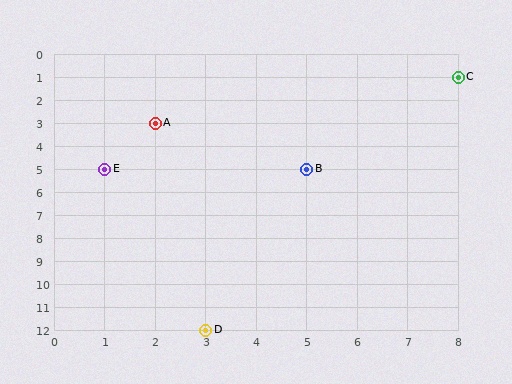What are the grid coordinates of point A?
Point A is at grid coordinates (2, 3).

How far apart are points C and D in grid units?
Points C and D are 5 columns and 11 rows apart (about 12.1 grid units diagonally).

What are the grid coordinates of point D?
Point D is at grid coordinates (3, 12).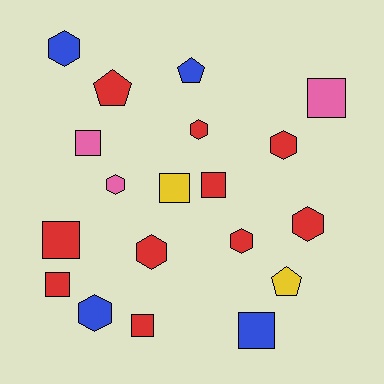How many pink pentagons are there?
There are no pink pentagons.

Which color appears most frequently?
Red, with 10 objects.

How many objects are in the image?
There are 19 objects.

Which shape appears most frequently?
Square, with 8 objects.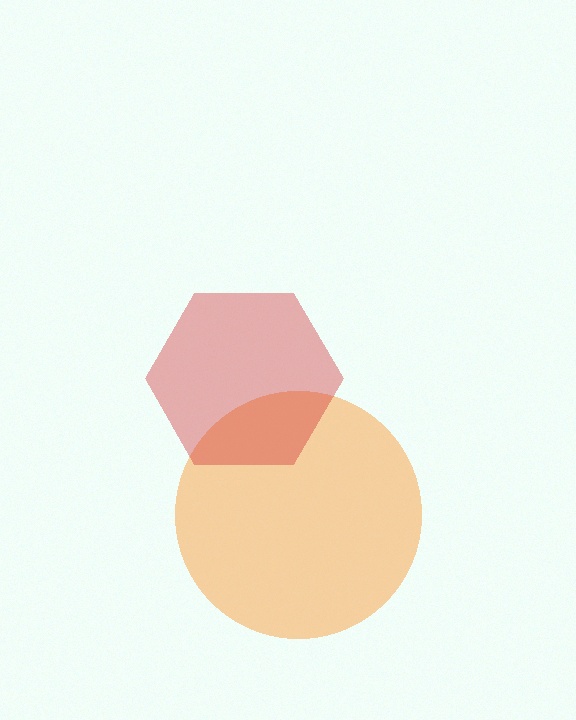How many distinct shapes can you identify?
There are 2 distinct shapes: an orange circle, a red hexagon.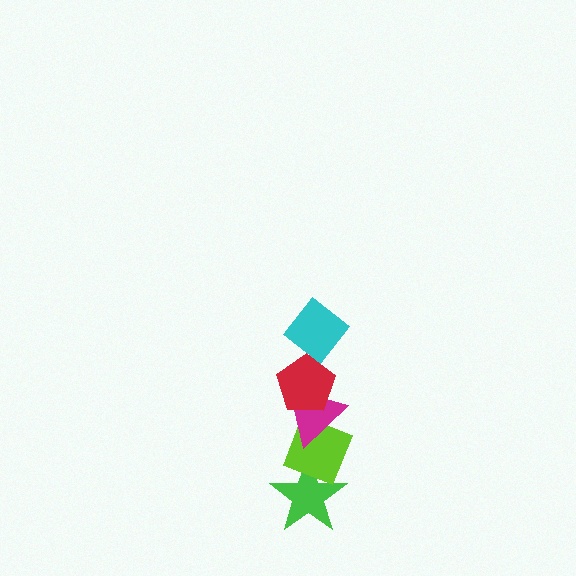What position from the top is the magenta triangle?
The magenta triangle is 3rd from the top.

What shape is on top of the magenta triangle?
The red pentagon is on top of the magenta triangle.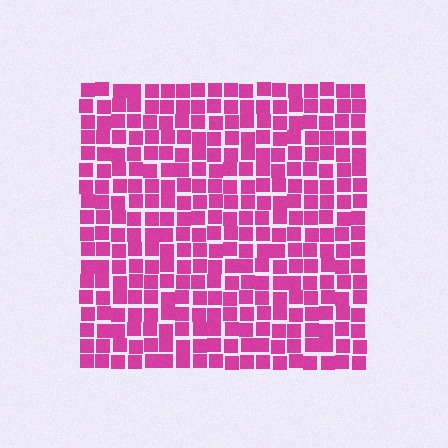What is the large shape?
The large shape is a square.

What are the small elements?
The small elements are squares.